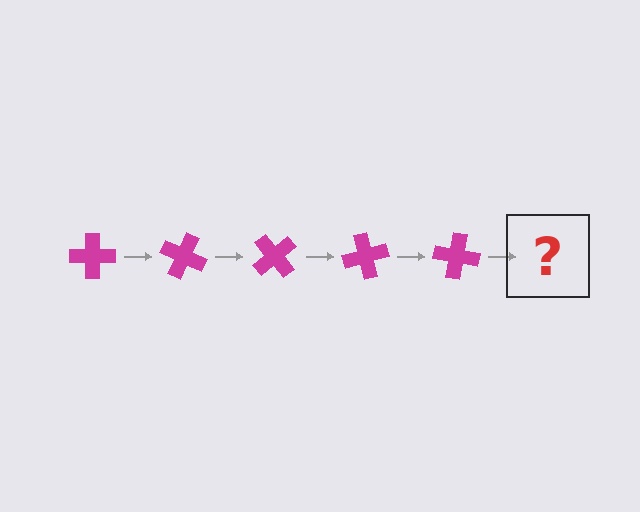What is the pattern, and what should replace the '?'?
The pattern is that the cross rotates 25 degrees each step. The '?' should be a magenta cross rotated 125 degrees.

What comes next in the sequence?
The next element should be a magenta cross rotated 125 degrees.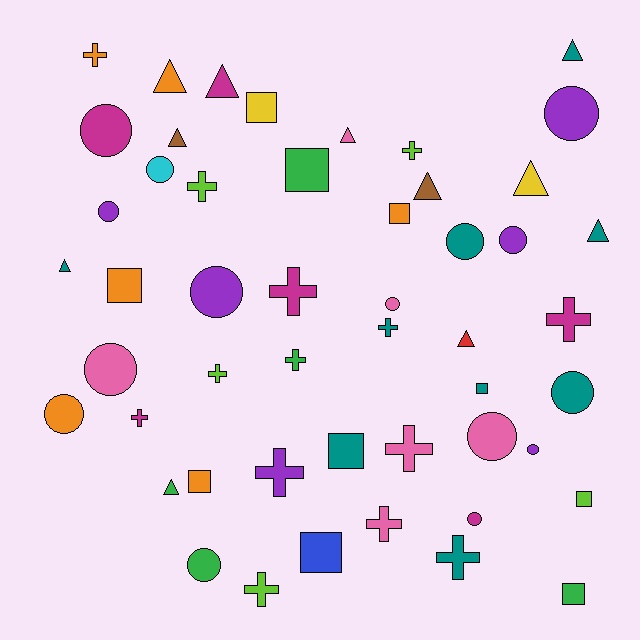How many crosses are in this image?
There are 14 crosses.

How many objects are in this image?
There are 50 objects.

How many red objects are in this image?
There is 1 red object.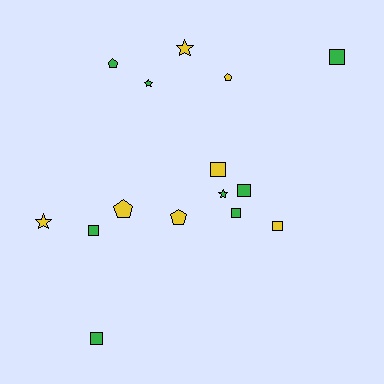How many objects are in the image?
There are 15 objects.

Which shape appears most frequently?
Square, with 7 objects.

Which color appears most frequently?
Green, with 8 objects.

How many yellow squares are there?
There are 2 yellow squares.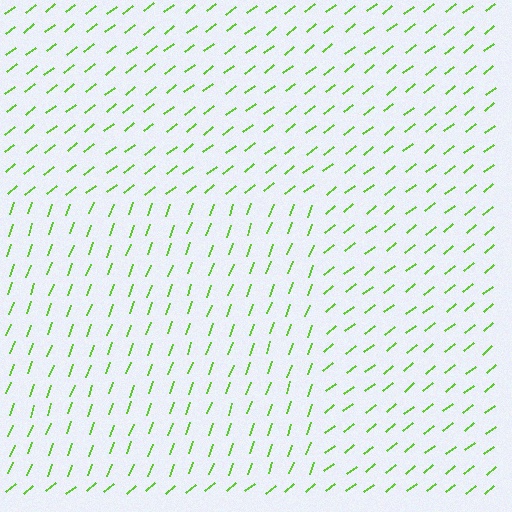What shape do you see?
I see a rectangle.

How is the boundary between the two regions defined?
The boundary is defined purely by a change in line orientation (approximately 31 degrees difference). All lines are the same color and thickness.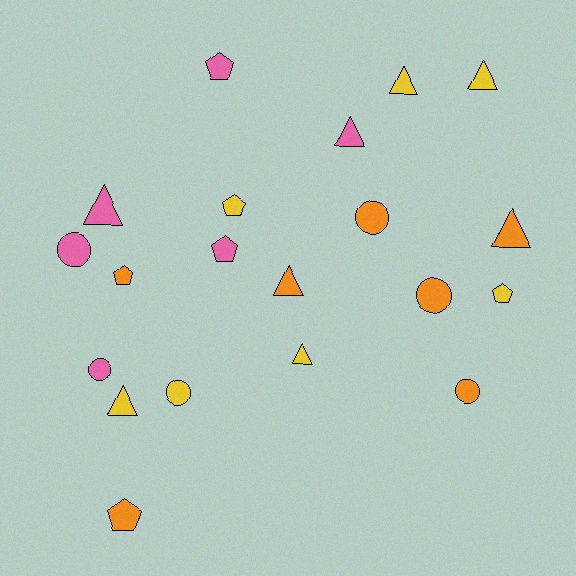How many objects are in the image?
There are 20 objects.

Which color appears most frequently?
Orange, with 7 objects.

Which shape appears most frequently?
Triangle, with 8 objects.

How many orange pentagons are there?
There are 2 orange pentagons.